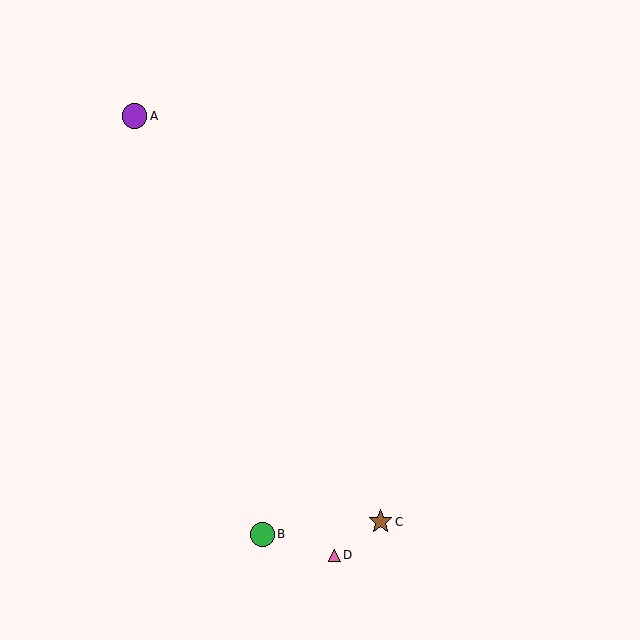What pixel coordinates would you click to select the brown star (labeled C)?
Click at (381, 522) to select the brown star C.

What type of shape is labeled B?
Shape B is a green circle.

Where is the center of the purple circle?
The center of the purple circle is at (134, 116).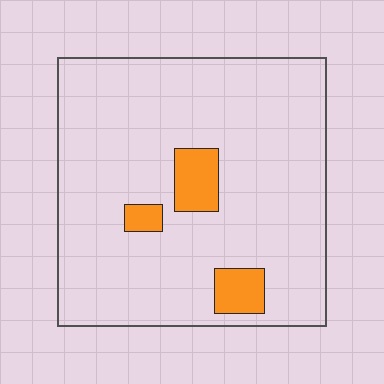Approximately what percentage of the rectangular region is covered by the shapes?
Approximately 10%.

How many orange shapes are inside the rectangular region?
3.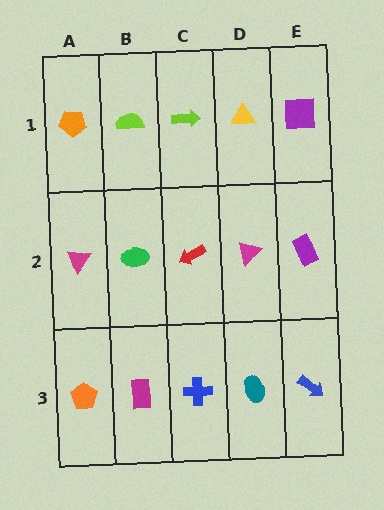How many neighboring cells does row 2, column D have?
4.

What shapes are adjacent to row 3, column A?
A magenta triangle (row 2, column A), a magenta rectangle (row 3, column B).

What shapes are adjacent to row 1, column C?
A red arrow (row 2, column C), a lime semicircle (row 1, column B), a yellow triangle (row 1, column D).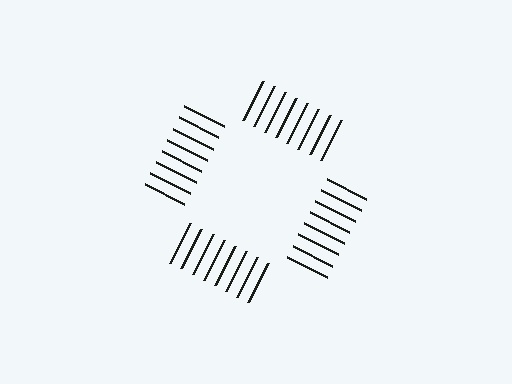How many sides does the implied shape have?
4 sides — the line-ends trace a square.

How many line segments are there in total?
32 — 8 along each of the 4 edges.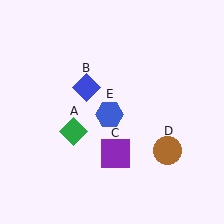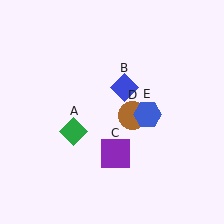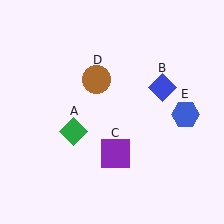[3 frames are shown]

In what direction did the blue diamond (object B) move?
The blue diamond (object B) moved right.